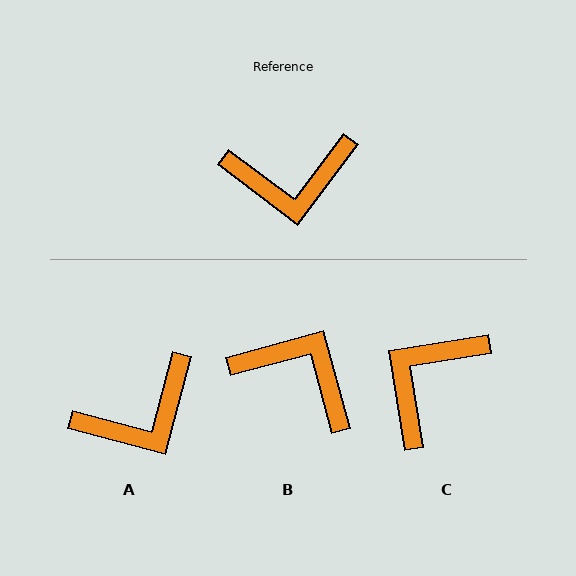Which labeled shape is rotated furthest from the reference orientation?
B, about 142 degrees away.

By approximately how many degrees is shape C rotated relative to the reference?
Approximately 134 degrees clockwise.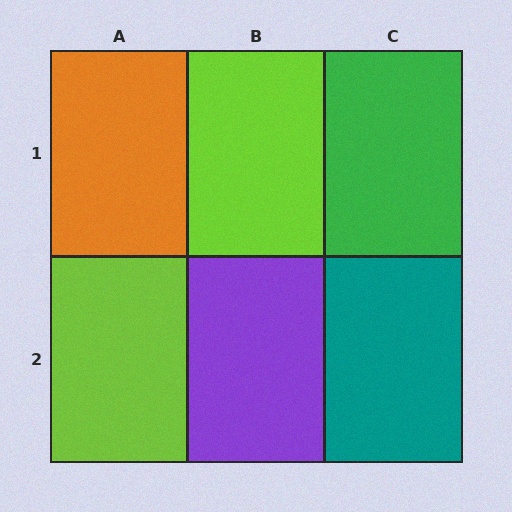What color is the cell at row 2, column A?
Lime.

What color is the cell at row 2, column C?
Teal.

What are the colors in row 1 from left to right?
Orange, lime, green.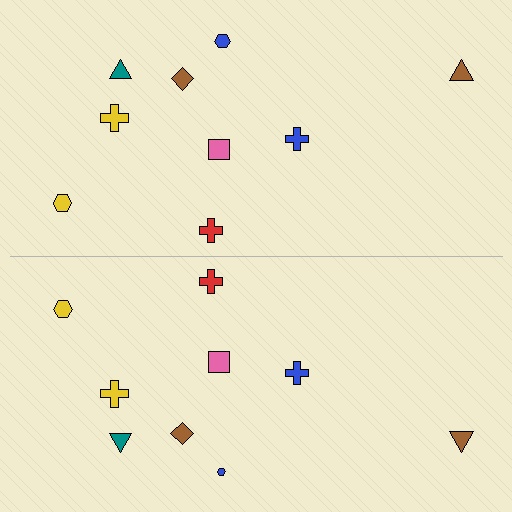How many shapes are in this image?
There are 18 shapes in this image.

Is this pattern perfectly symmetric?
No, the pattern is not perfectly symmetric. The blue hexagon on the bottom side has a different size than its mirror counterpart.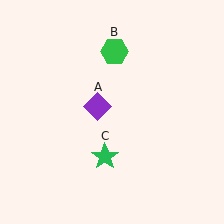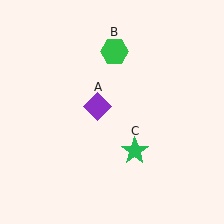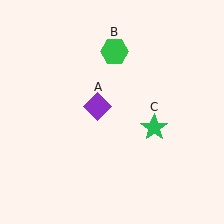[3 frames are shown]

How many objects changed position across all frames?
1 object changed position: green star (object C).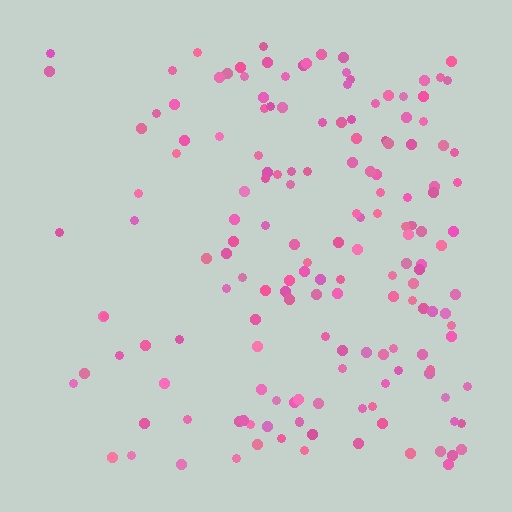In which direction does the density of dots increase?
From left to right, with the right side densest.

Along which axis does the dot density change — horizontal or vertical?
Horizontal.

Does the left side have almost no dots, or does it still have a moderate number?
Still a moderate number, just noticeably fewer than the right.